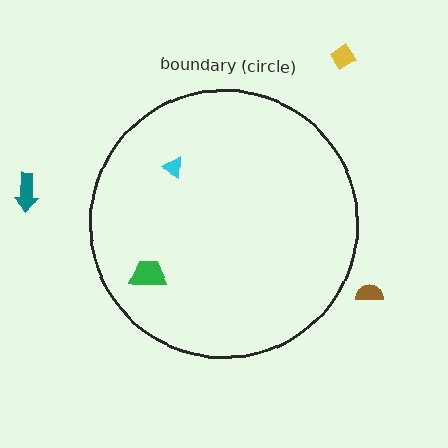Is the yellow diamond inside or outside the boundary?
Outside.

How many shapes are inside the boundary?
2 inside, 3 outside.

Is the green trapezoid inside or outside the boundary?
Inside.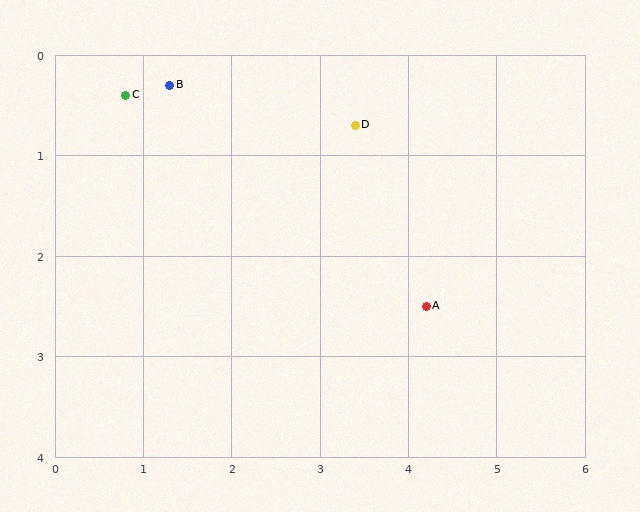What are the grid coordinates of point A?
Point A is at approximately (4.2, 2.5).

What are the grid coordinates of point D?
Point D is at approximately (3.4, 0.7).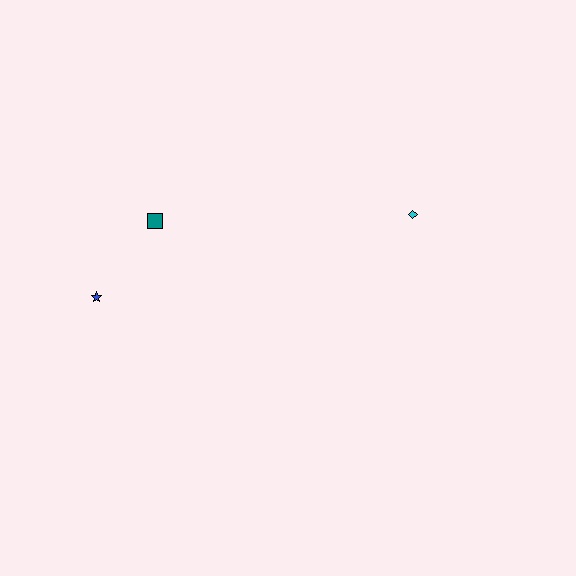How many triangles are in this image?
There are no triangles.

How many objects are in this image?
There are 3 objects.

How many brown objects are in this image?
There are no brown objects.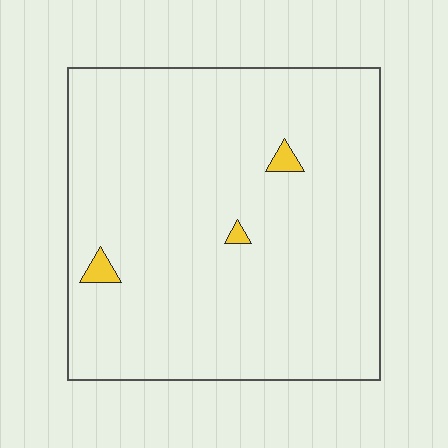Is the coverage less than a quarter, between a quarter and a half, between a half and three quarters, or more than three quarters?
Less than a quarter.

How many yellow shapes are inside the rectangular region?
3.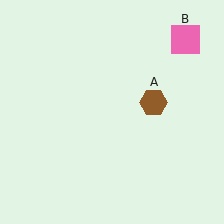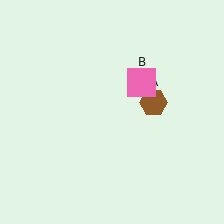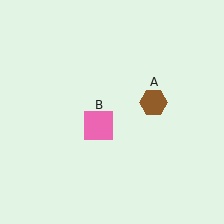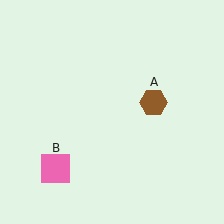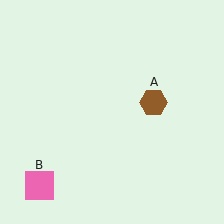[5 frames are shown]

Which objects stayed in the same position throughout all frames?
Brown hexagon (object A) remained stationary.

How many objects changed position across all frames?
1 object changed position: pink square (object B).